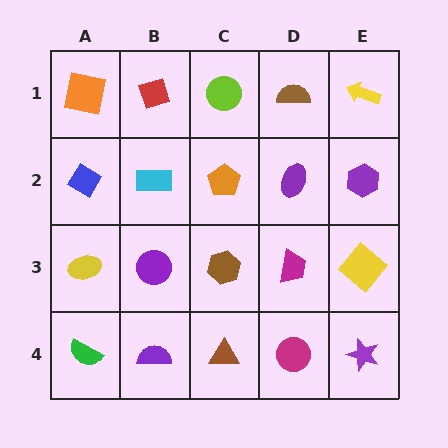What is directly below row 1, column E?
A purple hexagon.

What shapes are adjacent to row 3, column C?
An orange pentagon (row 2, column C), a brown triangle (row 4, column C), a purple circle (row 3, column B), a magenta trapezoid (row 3, column D).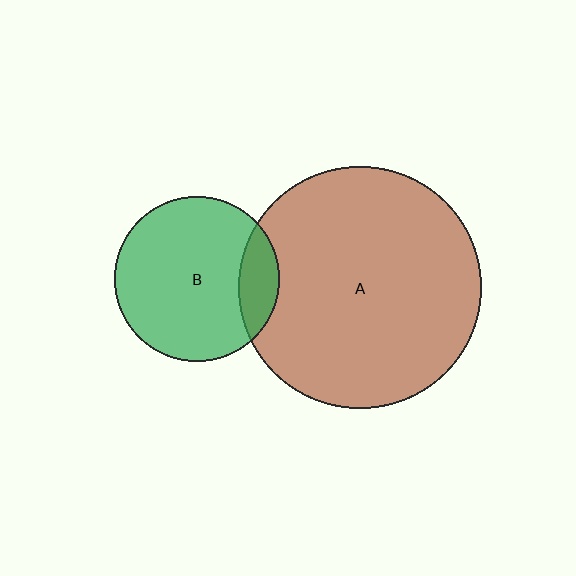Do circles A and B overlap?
Yes.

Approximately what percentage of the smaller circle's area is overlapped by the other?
Approximately 15%.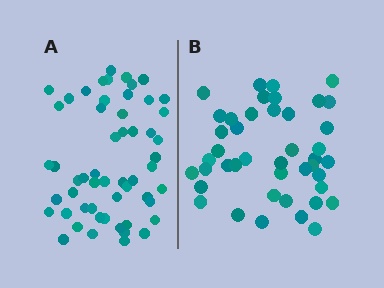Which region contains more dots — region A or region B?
Region A (the left region) has more dots.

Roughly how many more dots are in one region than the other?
Region A has roughly 12 or so more dots than region B.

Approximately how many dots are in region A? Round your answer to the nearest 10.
About 60 dots. (The exact count is 55, which rounds to 60.)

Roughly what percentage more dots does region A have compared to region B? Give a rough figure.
About 30% more.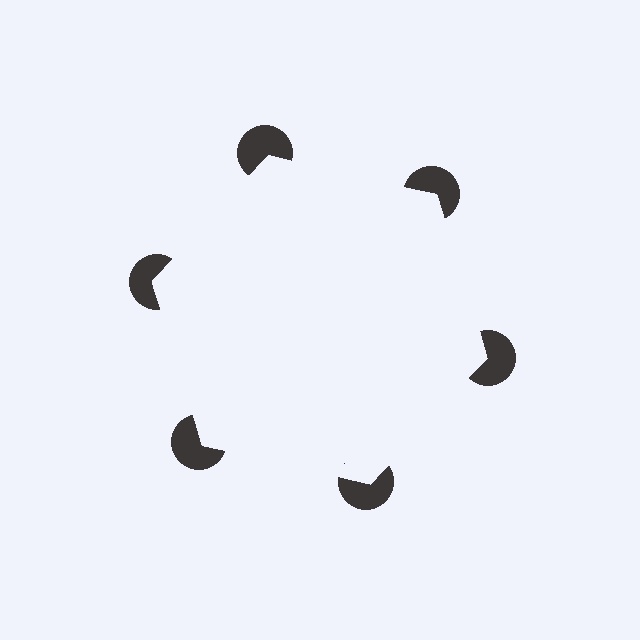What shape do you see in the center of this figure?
An illusory hexagon — its edges are inferred from the aligned wedge cuts in the pac-man discs, not physically drawn.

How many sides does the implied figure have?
6 sides.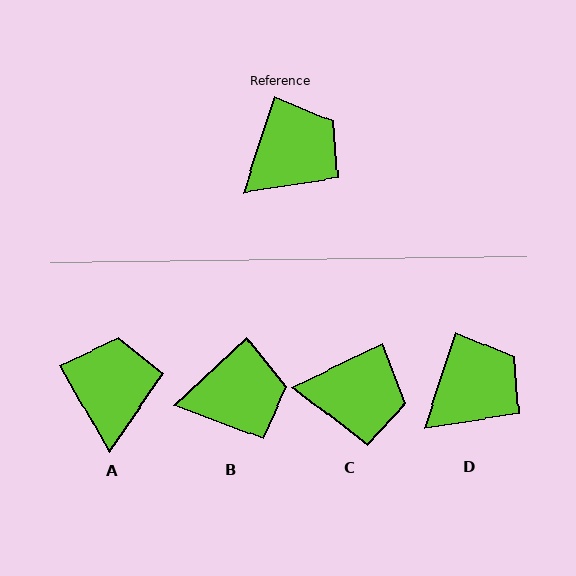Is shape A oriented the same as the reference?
No, it is off by about 47 degrees.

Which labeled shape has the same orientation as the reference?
D.